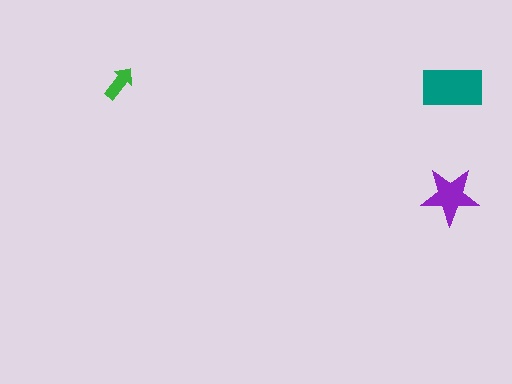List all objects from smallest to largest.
The green arrow, the purple star, the teal rectangle.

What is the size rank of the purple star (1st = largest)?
2nd.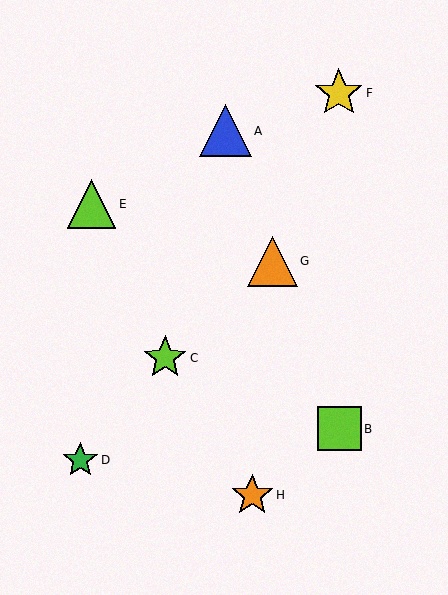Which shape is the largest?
The blue triangle (labeled A) is the largest.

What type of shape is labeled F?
Shape F is a yellow star.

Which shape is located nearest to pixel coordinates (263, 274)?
The orange triangle (labeled G) at (272, 261) is nearest to that location.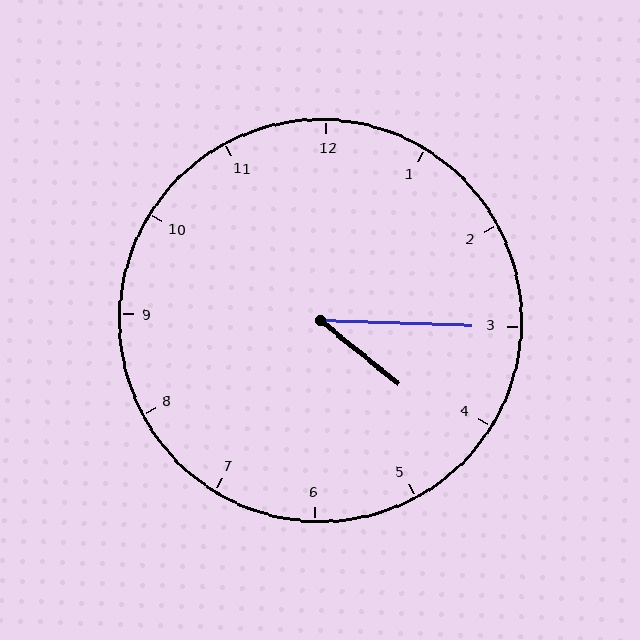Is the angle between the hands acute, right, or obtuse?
It is acute.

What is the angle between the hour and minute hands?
Approximately 38 degrees.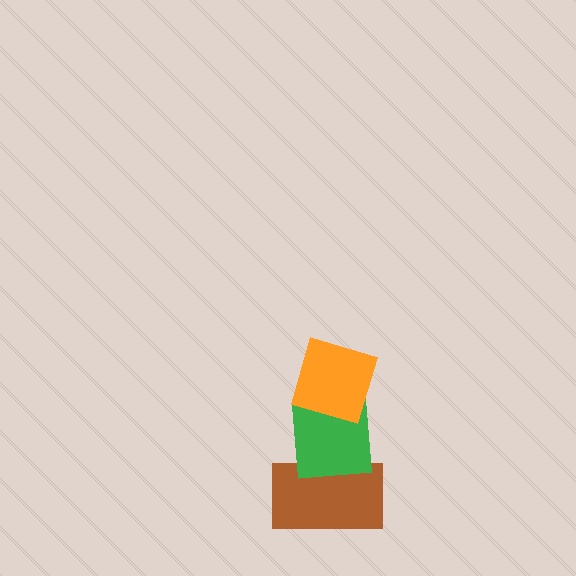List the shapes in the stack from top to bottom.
From top to bottom: the orange diamond, the green square, the brown rectangle.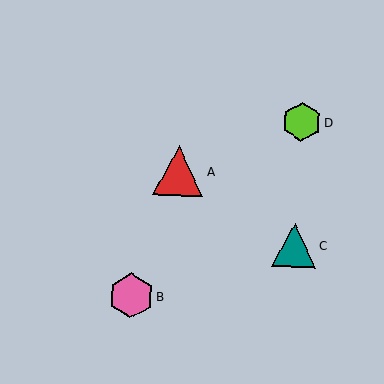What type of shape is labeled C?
Shape C is a teal triangle.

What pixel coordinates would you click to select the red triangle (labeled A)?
Click at (179, 171) to select the red triangle A.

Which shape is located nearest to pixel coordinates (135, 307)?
The pink hexagon (labeled B) at (131, 296) is nearest to that location.